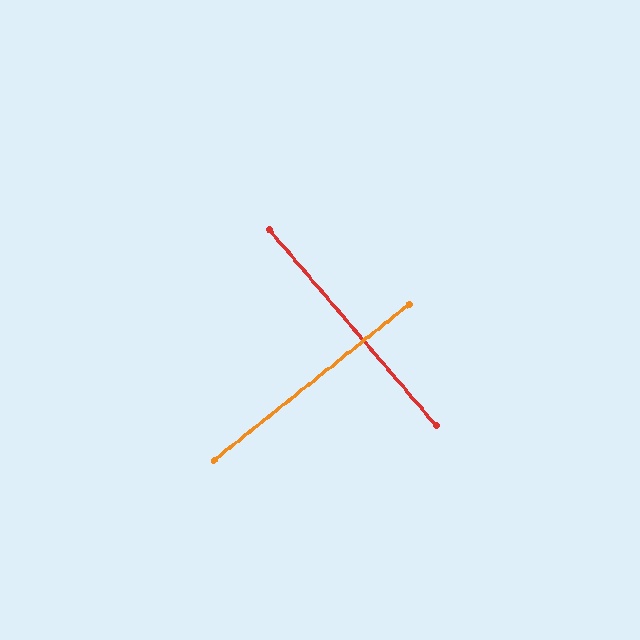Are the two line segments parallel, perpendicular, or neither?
Perpendicular — they meet at approximately 88°.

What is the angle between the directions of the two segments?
Approximately 88 degrees.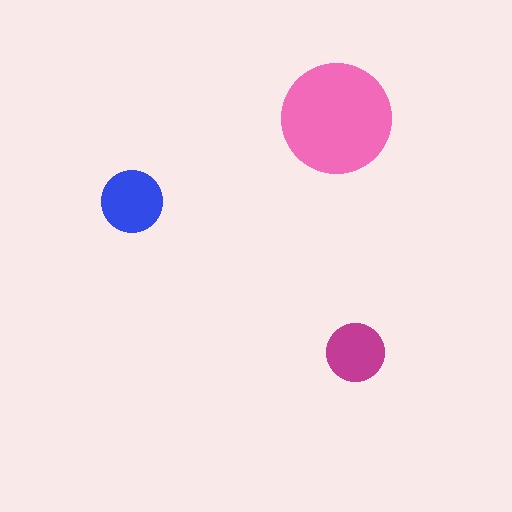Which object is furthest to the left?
The blue circle is leftmost.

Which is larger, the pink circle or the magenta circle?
The pink one.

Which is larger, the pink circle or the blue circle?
The pink one.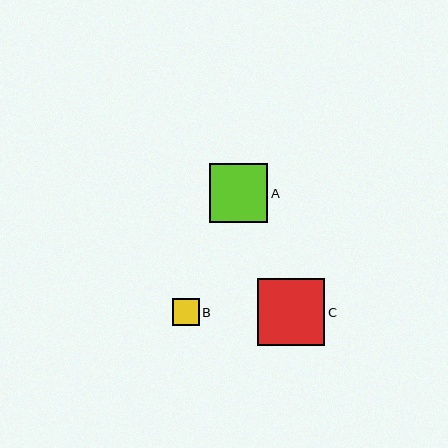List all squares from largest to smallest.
From largest to smallest: C, A, B.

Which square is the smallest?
Square B is the smallest with a size of approximately 27 pixels.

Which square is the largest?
Square C is the largest with a size of approximately 67 pixels.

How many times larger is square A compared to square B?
Square A is approximately 2.1 times the size of square B.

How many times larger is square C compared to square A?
Square C is approximately 1.2 times the size of square A.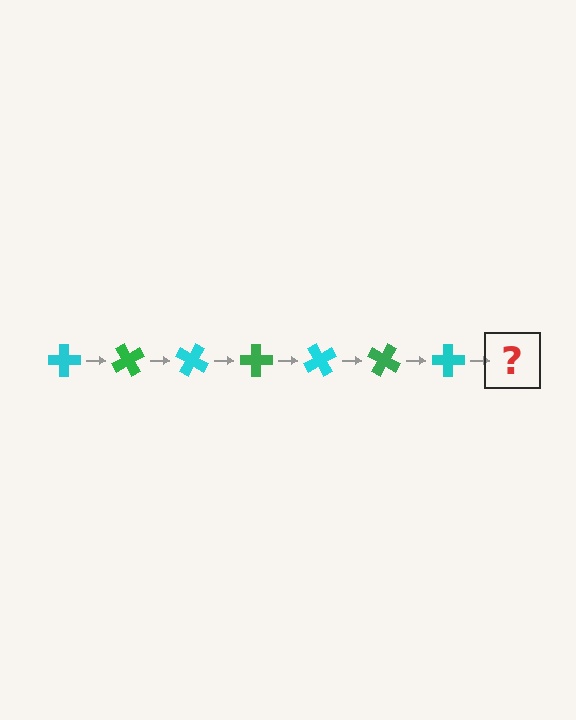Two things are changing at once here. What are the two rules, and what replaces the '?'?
The two rules are that it rotates 60 degrees each step and the color cycles through cyan and green. The '?' should be a green cross, rotated 420 degrees from the start.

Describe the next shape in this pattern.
It should be a green cross, rotated 420 degrees from the start.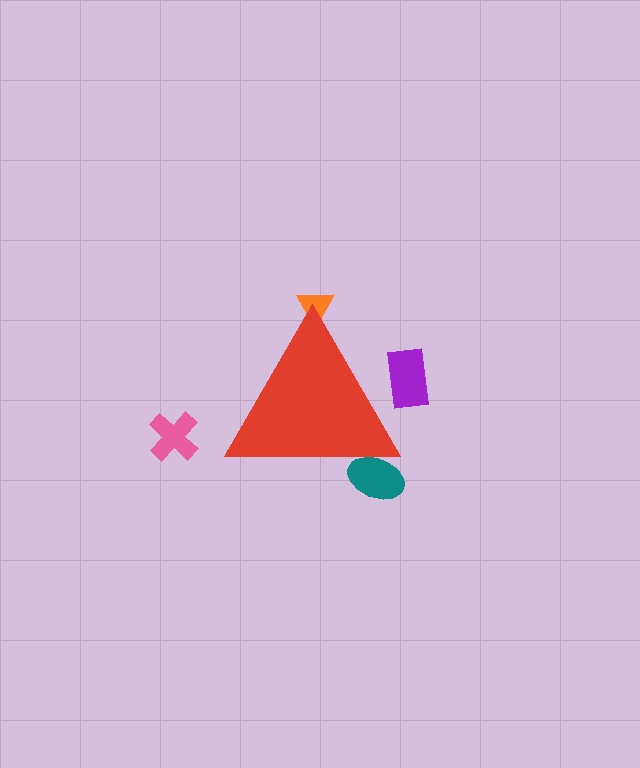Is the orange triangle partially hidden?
Yes, the orange triangle is partially hidden behind the red triangle.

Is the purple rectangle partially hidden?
Yes, the purple rectangle is partially hidden behind the red triangle.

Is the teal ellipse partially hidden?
Yes, the teal ellipse is partially hidden behind the red triangle.